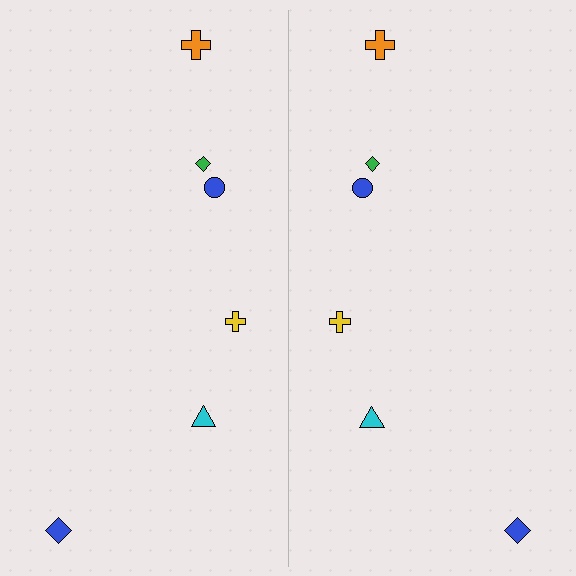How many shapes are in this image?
There are 12 shapes in this image.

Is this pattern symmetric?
Yes, this pattern has bilateral (reflection) symmetry.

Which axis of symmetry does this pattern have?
The pattern has a vertical axis of symmetry running through the center of the image.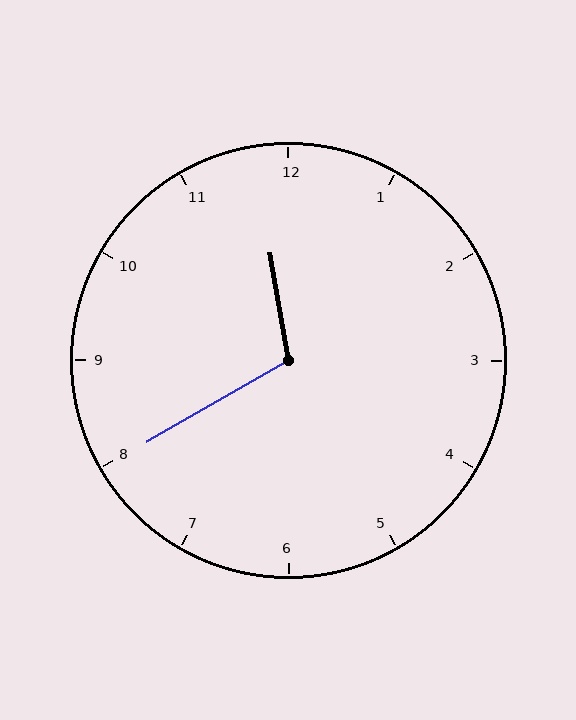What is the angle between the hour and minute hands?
Approximately 110 degrees.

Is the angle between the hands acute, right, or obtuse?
It is obtuse.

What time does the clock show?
11:40.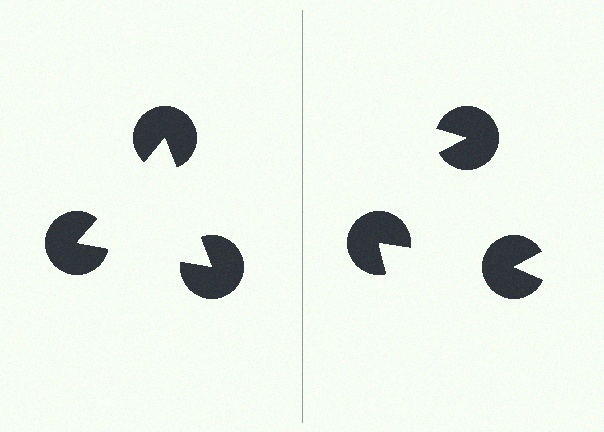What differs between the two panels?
The pac-man discs are positioned identically on both sides; only the wedge orientations differ. On the left they align to a triangle; on the right they are misaligned.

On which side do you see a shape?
An illusory triangle appears on the left side. On the right side the wedge cuts are rotated, so no coherent shape forms.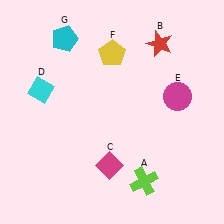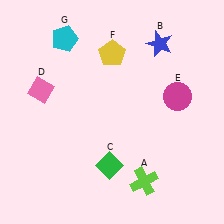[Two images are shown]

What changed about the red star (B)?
In Image 1, B is red. In Image 2, it changed to blue.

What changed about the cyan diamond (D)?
In Image 1, D is cyan. In Image 2, it changed to pink.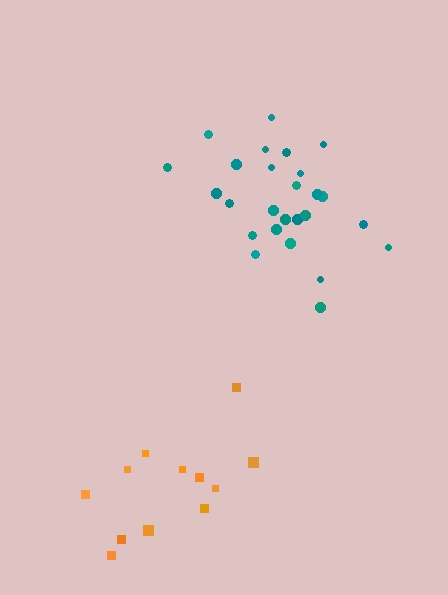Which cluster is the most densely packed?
Teal.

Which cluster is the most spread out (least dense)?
Orange.